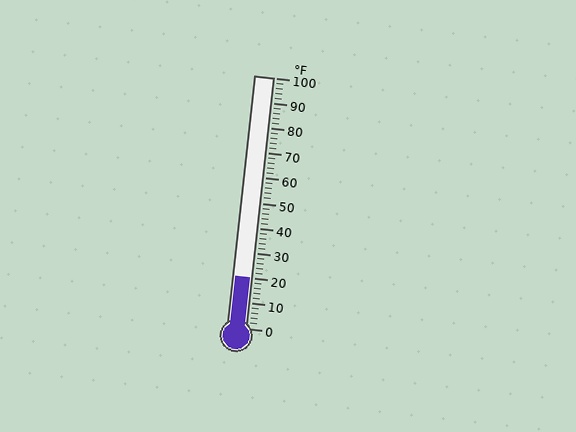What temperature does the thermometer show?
The thermometer shows approximately 20°F.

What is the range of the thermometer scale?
The thermometer scale ranges from 0°F to 100°F.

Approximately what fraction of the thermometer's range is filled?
The thermometer is filled to approximately 20% of its range.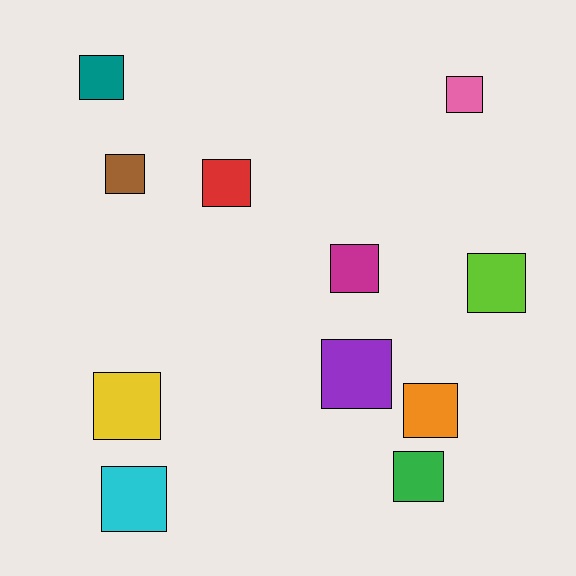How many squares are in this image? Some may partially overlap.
There are 11 squares.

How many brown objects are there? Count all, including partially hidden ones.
There is 1 brown object.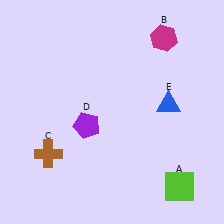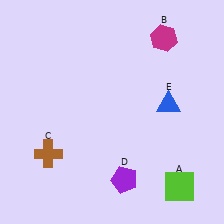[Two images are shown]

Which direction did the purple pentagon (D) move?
The purple pentagon (D) moved down.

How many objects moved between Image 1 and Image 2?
1 object moved between the two images.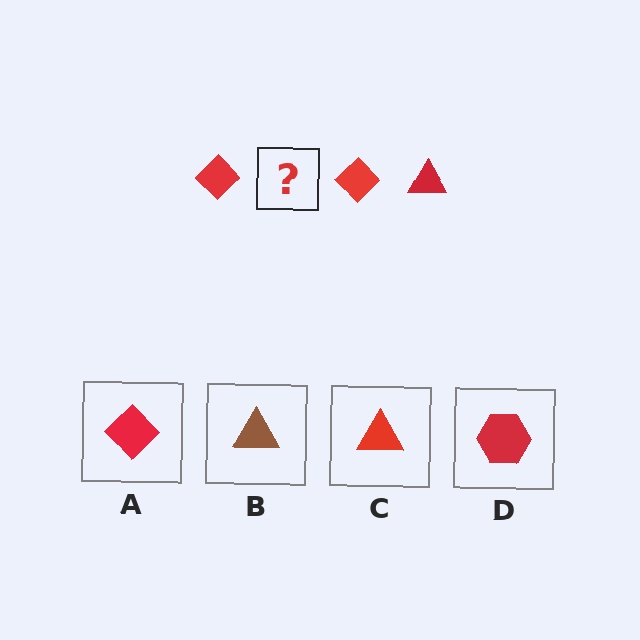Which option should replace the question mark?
Option C.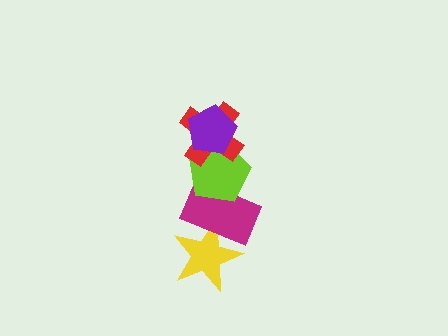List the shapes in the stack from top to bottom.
From top to bottom: the purple pentagon, the red cross, the lime pentagon, the magenta rectangle, the yellow star.